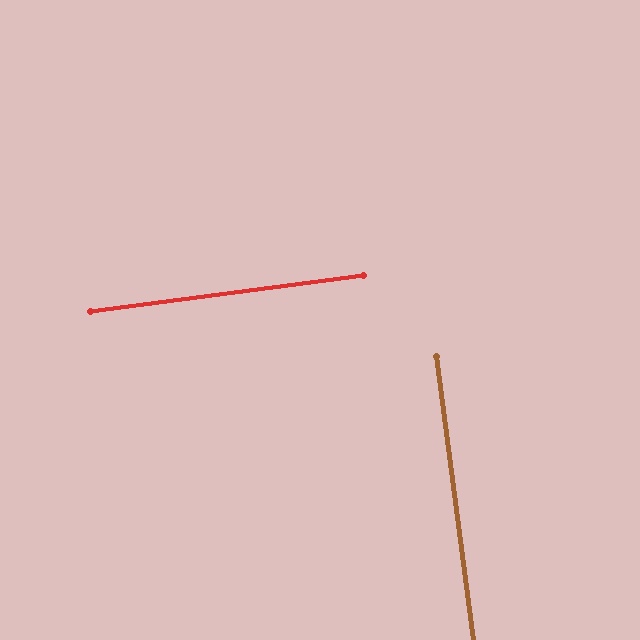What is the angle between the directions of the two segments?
Approximately 90 degrees.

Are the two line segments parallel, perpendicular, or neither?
Perpendicular — they meet at approximately 90°.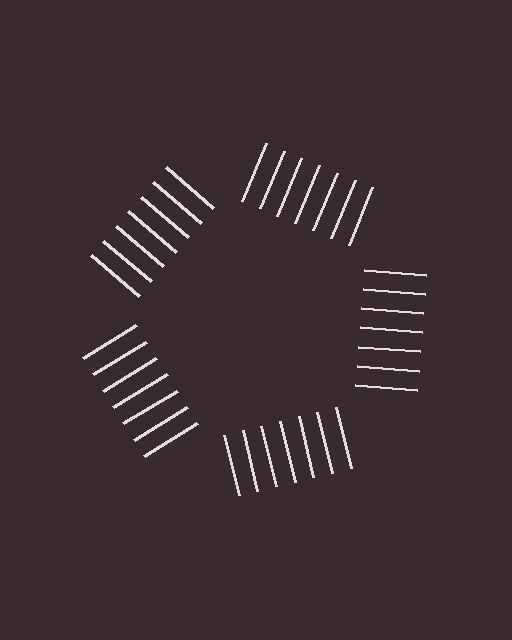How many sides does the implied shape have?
5 sides — the line-ends trace a pentagon.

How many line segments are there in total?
35 — 7 along each of the 5 edges.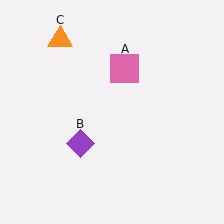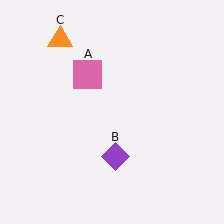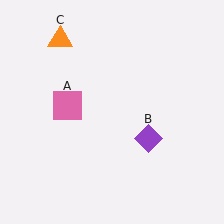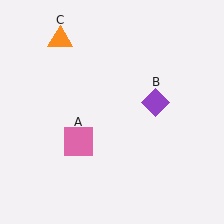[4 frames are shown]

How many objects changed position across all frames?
2 objects changed position: pink square (object A), purple diamond (object B).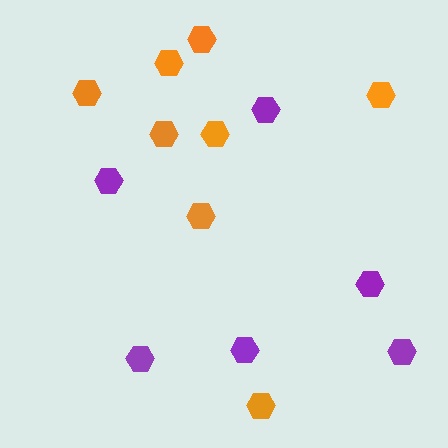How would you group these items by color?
There are 2 groups: one group of orange hexagons (8) and one group of purple hexagons (6).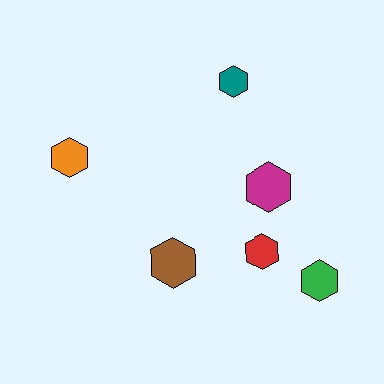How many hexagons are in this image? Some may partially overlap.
There are 6 hexagons.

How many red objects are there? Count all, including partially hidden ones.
There is 1 red object.